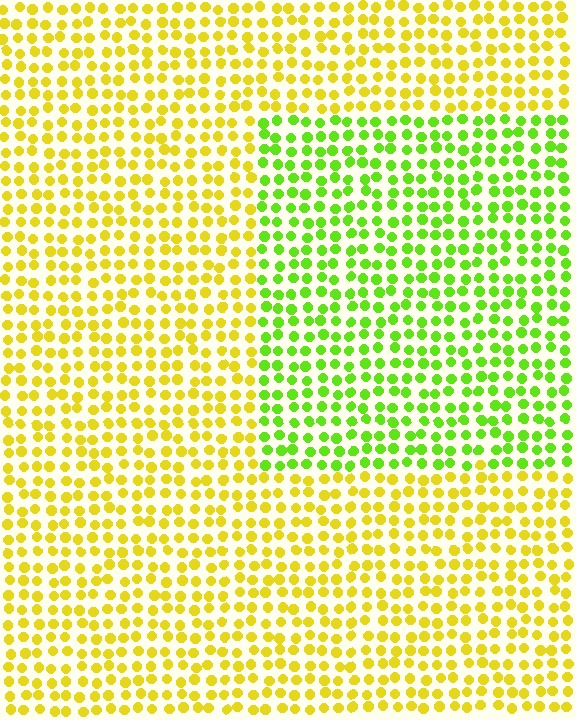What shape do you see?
I see a rectangle.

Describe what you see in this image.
The image is filled with small yellow elements in a uniform arrangement. A rectangle-shaped region is visible where the elements are tinted to a slightly different hue, forming a subtle color boundary.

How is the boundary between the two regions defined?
The boundary is defined purely by a slight shift in hue (about 44 degrees). Spacing, size, and orientation are identical on both sides.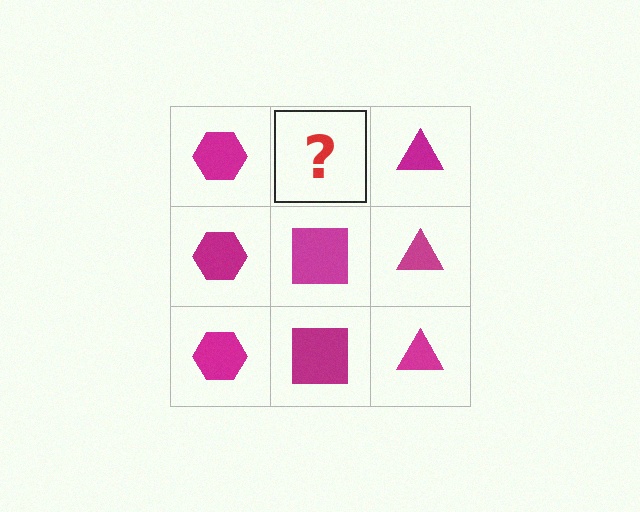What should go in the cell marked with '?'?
The missing cell should contain a magenta square.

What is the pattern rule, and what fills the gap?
The rule is that each column has a consistent shape. The gap should be filled with a magenta square.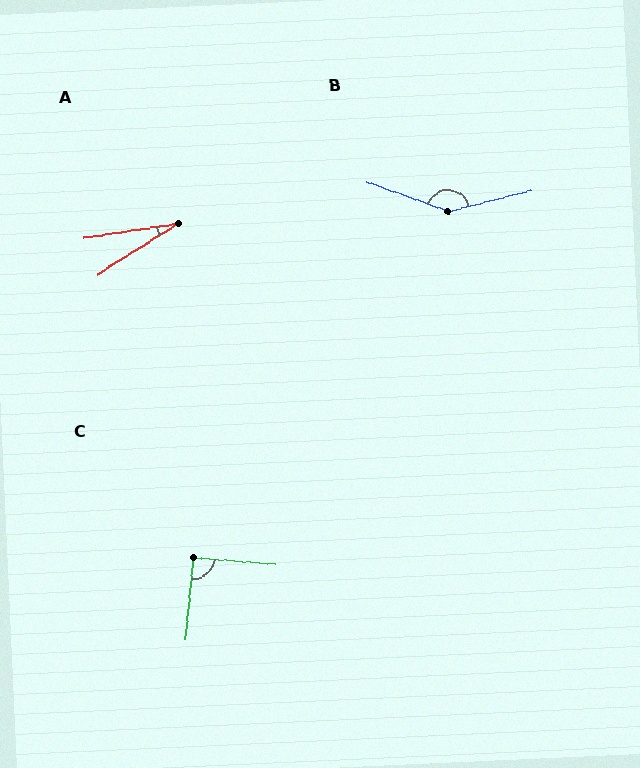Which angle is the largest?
B, at approximately 146 degrees.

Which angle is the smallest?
A, at approximately 24 degrees.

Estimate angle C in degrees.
Approximately 90 degrees.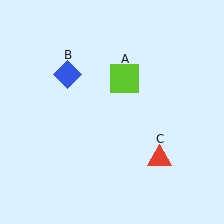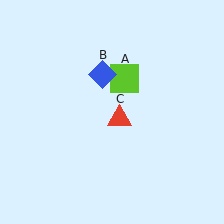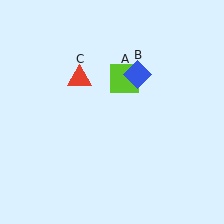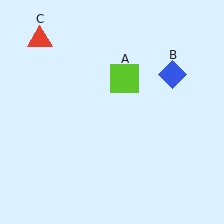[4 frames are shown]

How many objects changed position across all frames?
2 objects changed position: blue diamond (object B), red triangle (object C).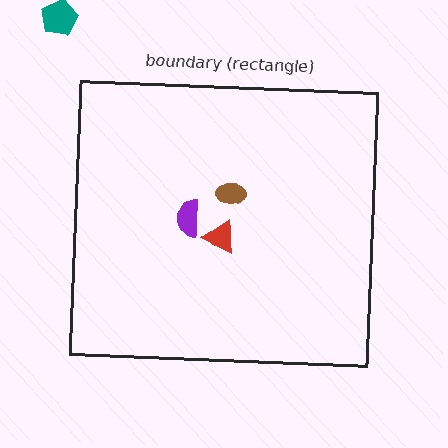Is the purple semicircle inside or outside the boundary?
Inside.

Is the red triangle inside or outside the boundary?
Inside.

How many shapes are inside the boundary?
3 inside, 1 outside.